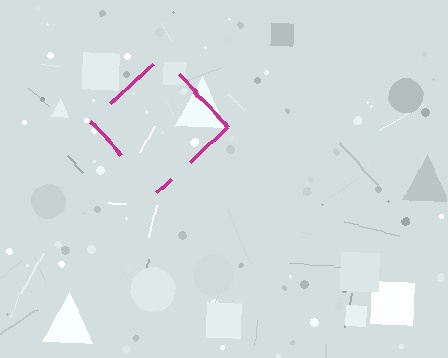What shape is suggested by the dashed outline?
The dashed outline suggests a diamond.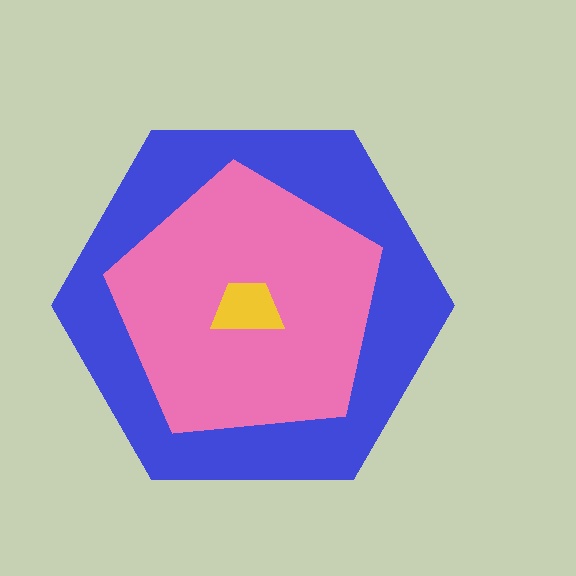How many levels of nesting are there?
3.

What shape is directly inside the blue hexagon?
The pink pentagon.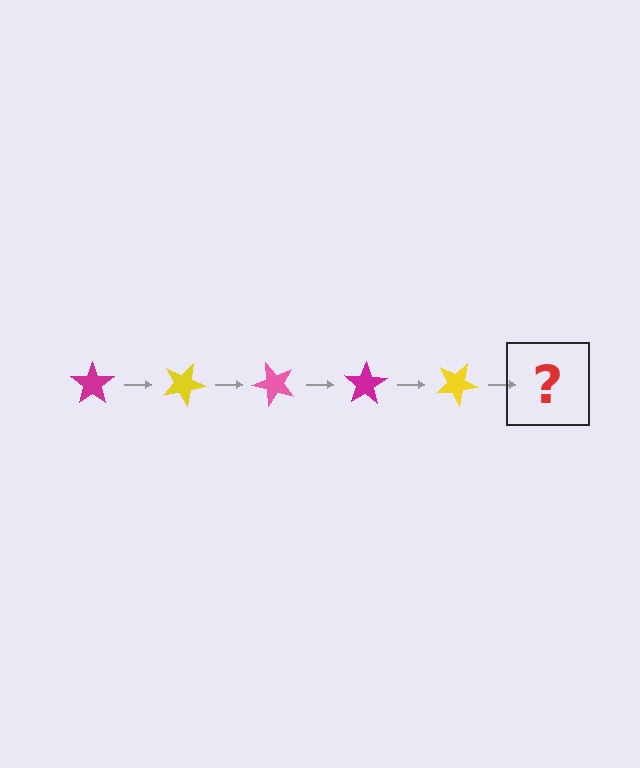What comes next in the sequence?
The next element should be a pink star, rotated 125 degrees from the start.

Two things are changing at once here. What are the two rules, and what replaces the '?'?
The two rules are that it rotates 25 degrees each step and the color cycles through magenta, yellow, and pink. The '?' should be a pink star, rotated 125 degrees from the start.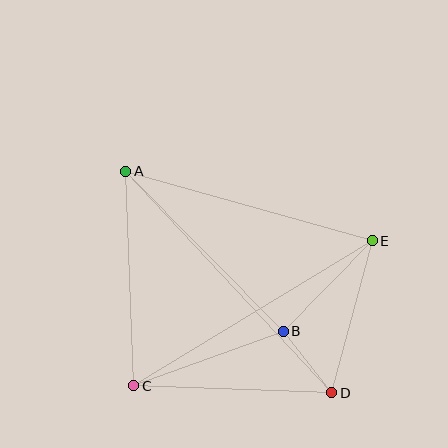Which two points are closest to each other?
Points B and D are closest to each other.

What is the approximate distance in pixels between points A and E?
The distance between A and E is approximately 256 pixels.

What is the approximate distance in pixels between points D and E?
The distance between D and E is approximately 157 pixels.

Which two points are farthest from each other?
Points A and D are farthest from each other.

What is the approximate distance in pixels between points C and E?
The distance between C and E is approximately 279 pixels.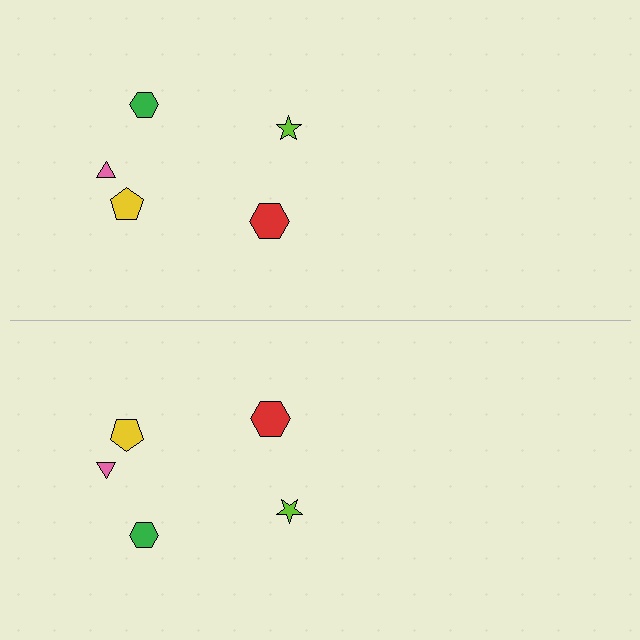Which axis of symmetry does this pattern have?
The pattern has a horizontal axis of symmetry running through the center of the image.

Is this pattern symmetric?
Yes, this pattern has bilateral (reflection) symmetry.